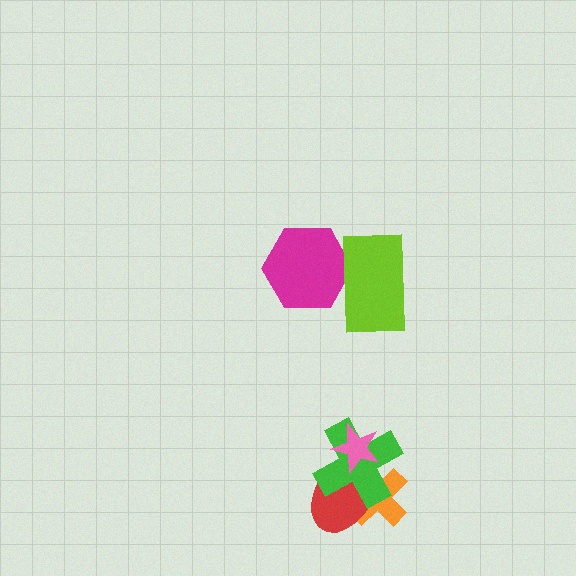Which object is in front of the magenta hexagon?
The lime rectangle is in front of the magenta hexagon.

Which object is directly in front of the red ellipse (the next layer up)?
The green cross is directly in front of the red ellipse.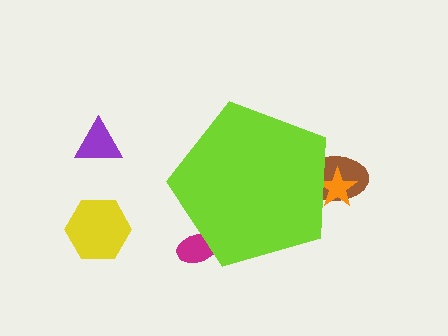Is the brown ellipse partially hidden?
Yes, the brown ellipse is partially hidden behind the lime pentagon.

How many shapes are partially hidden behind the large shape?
3 shapes are partially hidden.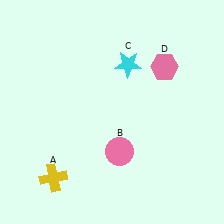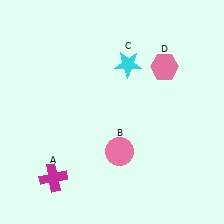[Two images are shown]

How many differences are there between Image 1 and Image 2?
There is 1 difference between the two images.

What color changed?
The cross (A) changed from yellow in Image 1 to magenta in Image 2.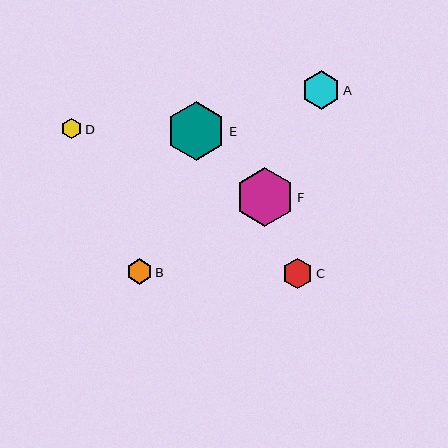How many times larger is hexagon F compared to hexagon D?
Hexagon F is approximately 2.9 times the size of hexagon D.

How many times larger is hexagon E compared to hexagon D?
Hexagon E is approximately 2.9 times the size of hexagon D.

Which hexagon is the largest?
Hexagon F is the largest with a size of approximately 59 pixels.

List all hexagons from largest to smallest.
From largest to smallest: F, E, A, C, B, D.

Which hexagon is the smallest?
Hexagon D is the smallest with a size of approximately 20 pixels.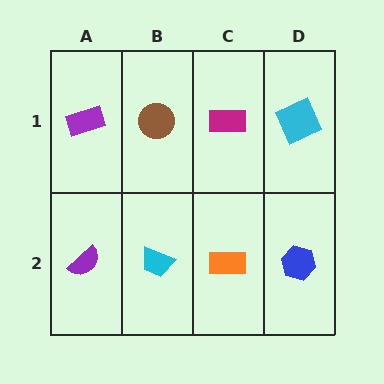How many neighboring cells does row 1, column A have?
2.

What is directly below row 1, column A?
A purple semicircle.